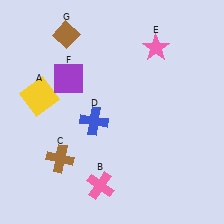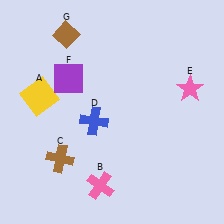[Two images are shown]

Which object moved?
The pink star (E) moved down.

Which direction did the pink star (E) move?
The pink star (E) moved down.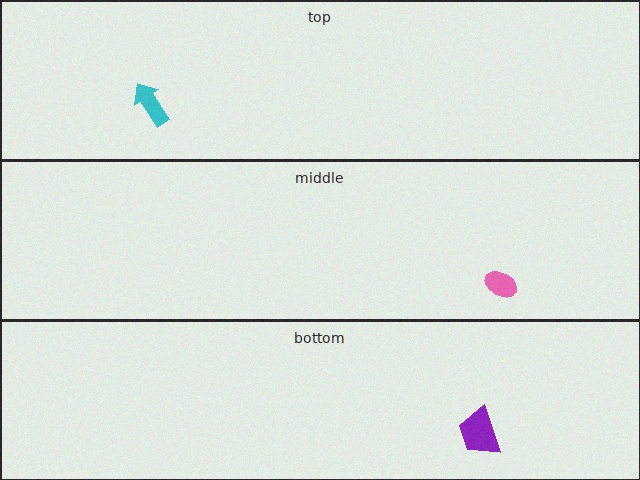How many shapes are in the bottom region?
1.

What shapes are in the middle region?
The pink ellipse.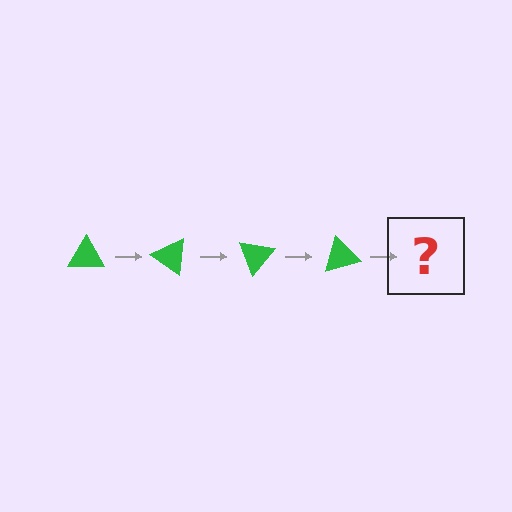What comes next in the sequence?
The next element should be a green triangle rotated 140 degrees.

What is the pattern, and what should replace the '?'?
The pattern is that the triangle rotates 35 degrees each step. The '?' should be a green triangle rotated 140 degrees.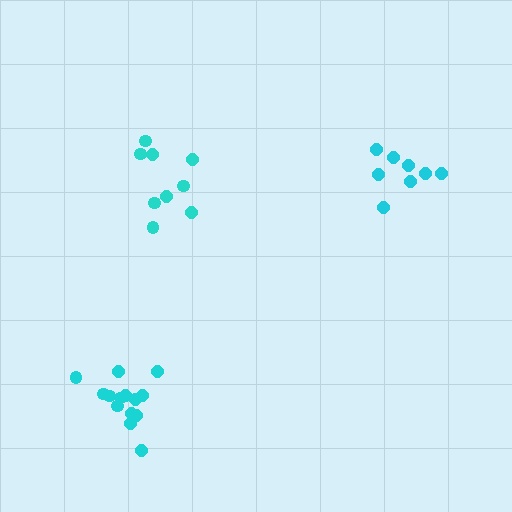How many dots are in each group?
Group 1: 8 dots, Group 2: 14 dots, Group 3: 9 dots (31 total).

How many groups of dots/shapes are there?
There are 3 groups.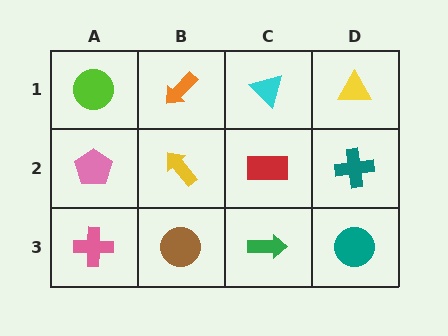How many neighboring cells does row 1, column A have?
2.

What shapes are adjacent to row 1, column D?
A teal cross (row 2, column D), a cyan triangle (row 1, column C).